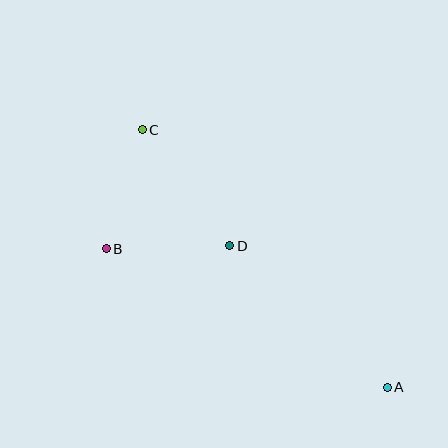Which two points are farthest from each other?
Points A and C are farthest from each other.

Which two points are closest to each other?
Points B and D are closest to each other.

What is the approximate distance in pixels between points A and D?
The distance between A and D is approximately 212 pixels.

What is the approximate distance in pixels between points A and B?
The distance between A and B is approximately 313 pixels.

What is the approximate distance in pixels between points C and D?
The distance between C and D is approximately 145 pixels.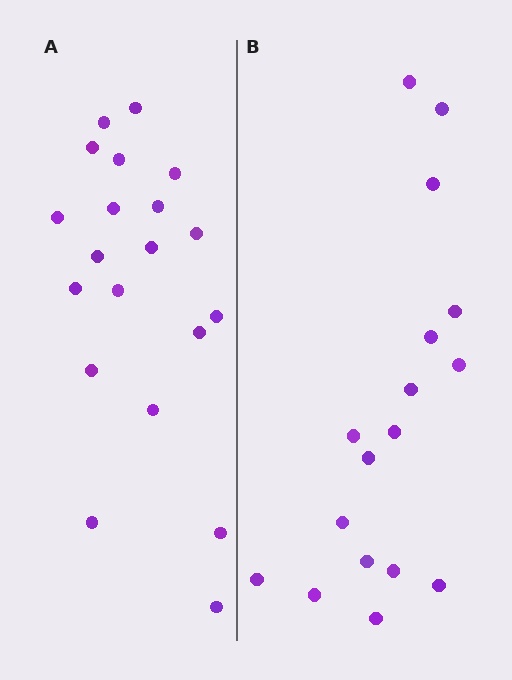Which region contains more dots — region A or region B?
Region A (the left region) has more dots.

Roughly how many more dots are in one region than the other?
Region A has just a few more — roughly 2 or 3 more dots than region B.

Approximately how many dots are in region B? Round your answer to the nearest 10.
About 20 dots. (The exact count is 17, which rounds to 20.)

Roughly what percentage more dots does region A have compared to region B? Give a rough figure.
About 20% more.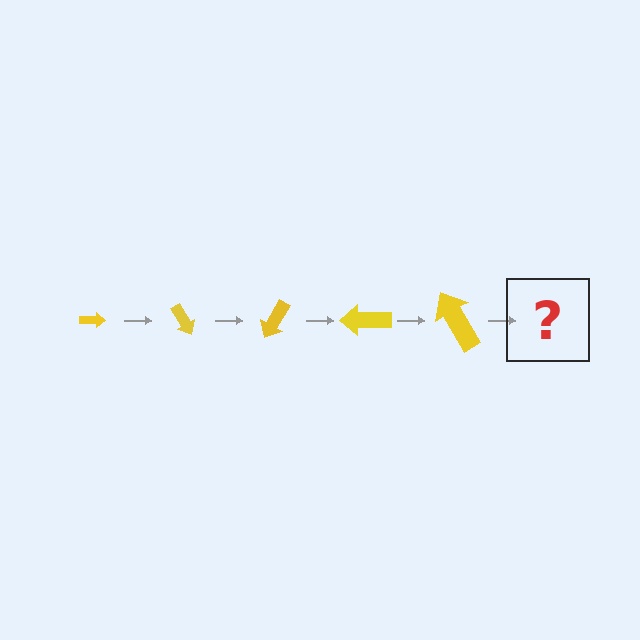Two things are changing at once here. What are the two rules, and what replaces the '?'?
The two rules are that the arrow grows larger each step and it rotates 60 degrees each step. The '?' should be an arrow, larger than the previous one and rotated 300 degrees from the start.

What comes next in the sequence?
The next element should be an arrow, larger than the previous one and rotated 300 degrees from the start.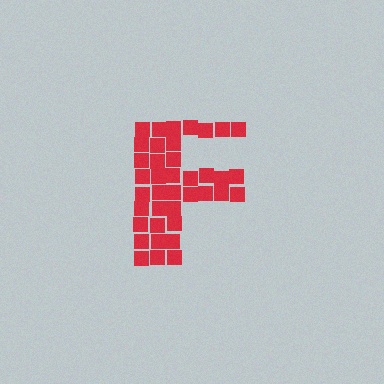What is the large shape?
The large shape is the letter F.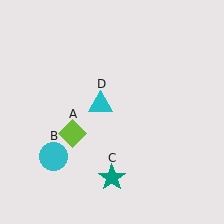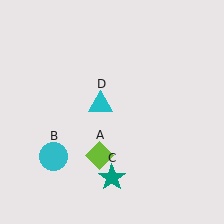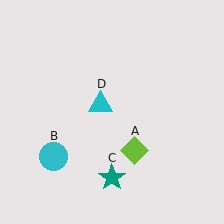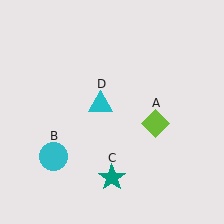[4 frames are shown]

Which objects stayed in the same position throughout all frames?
Cyan circle (object B) and teal star (object C) and cyan triangle (object D) remained stationary.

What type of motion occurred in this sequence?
The lime diamond (object A) rotated counterclockwise around the center of the scene.